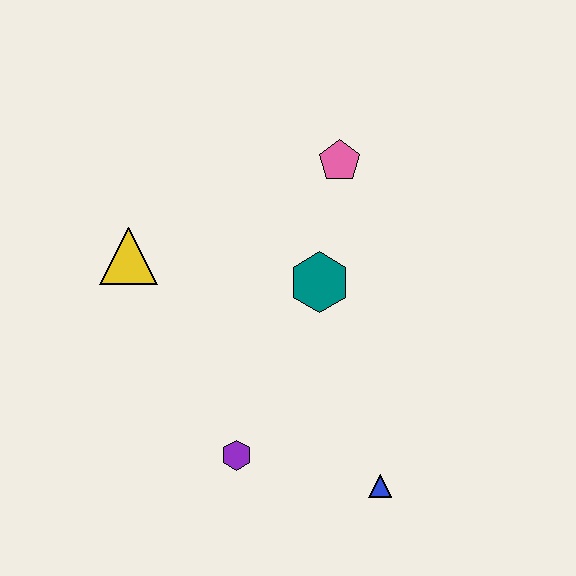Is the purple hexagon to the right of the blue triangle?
No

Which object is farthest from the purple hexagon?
The pink pentagon is farthest from the purple hexagon.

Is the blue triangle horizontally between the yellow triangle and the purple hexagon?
No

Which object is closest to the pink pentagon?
The teal hexagon is closest to the pink pentagon.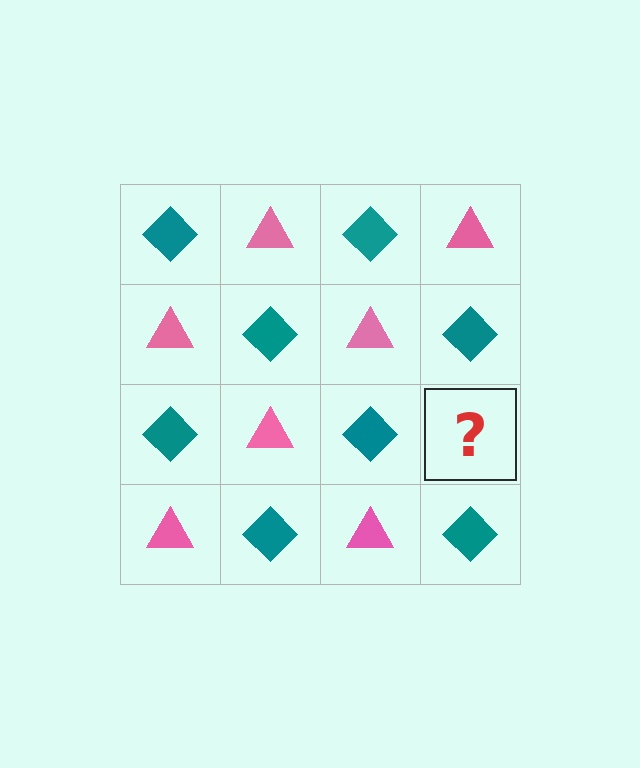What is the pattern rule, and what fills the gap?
The rule is that it alternates teal diamond and pink triangle in a checkerboard pattern. The gap should be filled with a pink triangle.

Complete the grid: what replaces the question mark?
The question mark should be replaced with a pink triangle.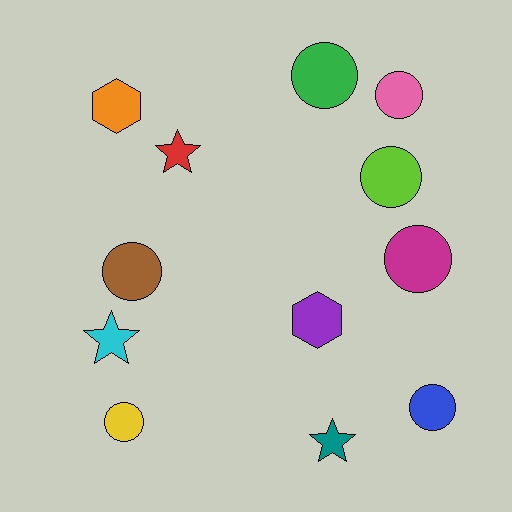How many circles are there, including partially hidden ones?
There are 7 circles.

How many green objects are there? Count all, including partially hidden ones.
There is 1 green object.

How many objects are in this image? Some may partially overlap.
There are 12 objects.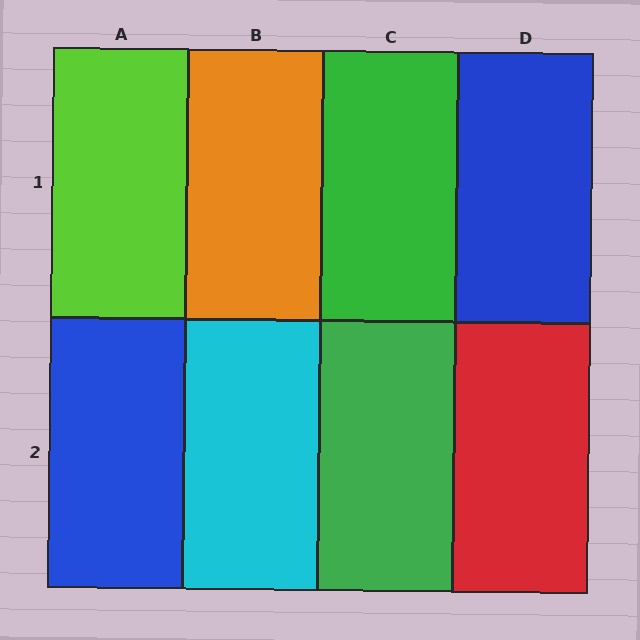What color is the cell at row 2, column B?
Cyan.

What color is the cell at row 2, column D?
Red.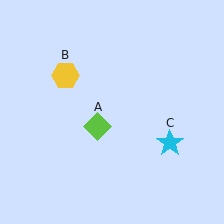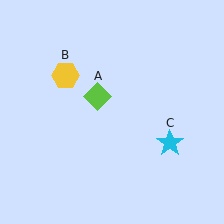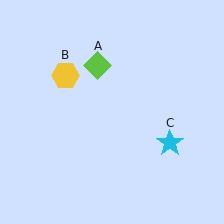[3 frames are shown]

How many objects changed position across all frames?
1 object changed position: lime diamond (object A).